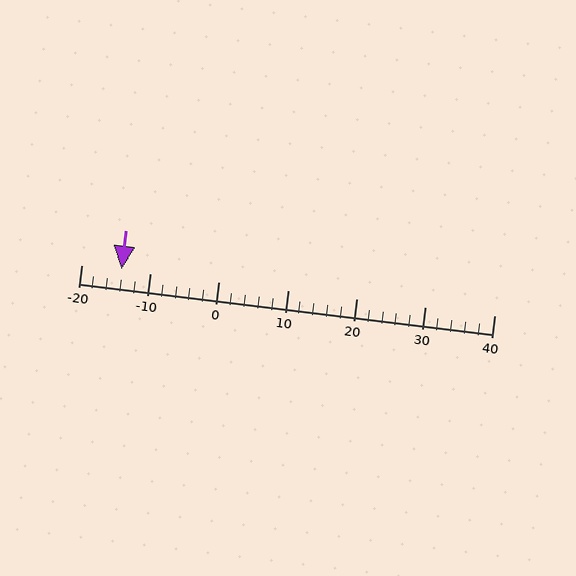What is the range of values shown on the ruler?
The ruler shows values from -20 to 40.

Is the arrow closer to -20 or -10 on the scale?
The arrow is closer to -10.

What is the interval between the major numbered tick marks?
The major tick marks are spaced 10 units apart.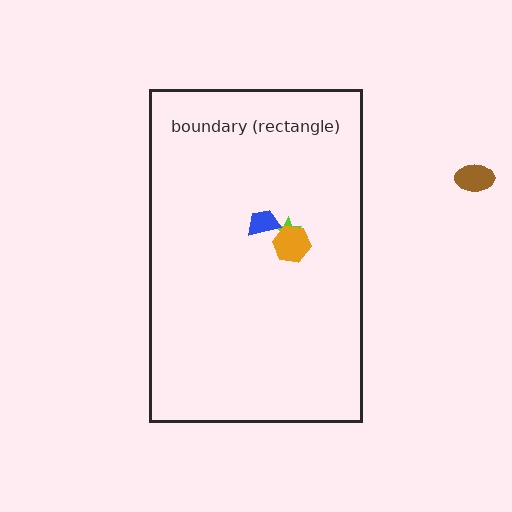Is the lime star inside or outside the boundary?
Inside.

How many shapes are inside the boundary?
3 inside, 1 outside.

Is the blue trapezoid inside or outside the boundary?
Inside.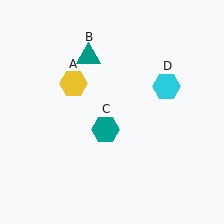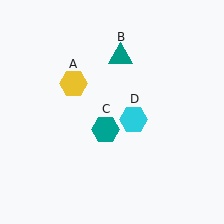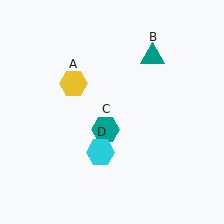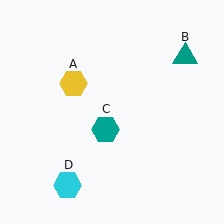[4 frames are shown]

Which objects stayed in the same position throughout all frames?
Yellow hexagon (object A) and teal hexagon (object C) remained stationary.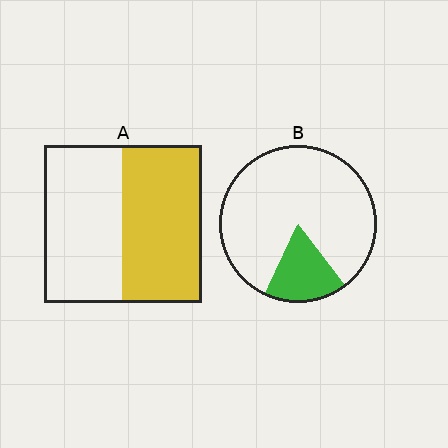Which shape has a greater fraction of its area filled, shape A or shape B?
Shape A.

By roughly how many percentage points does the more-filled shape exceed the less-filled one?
By roughly 35 percentage points (A over B).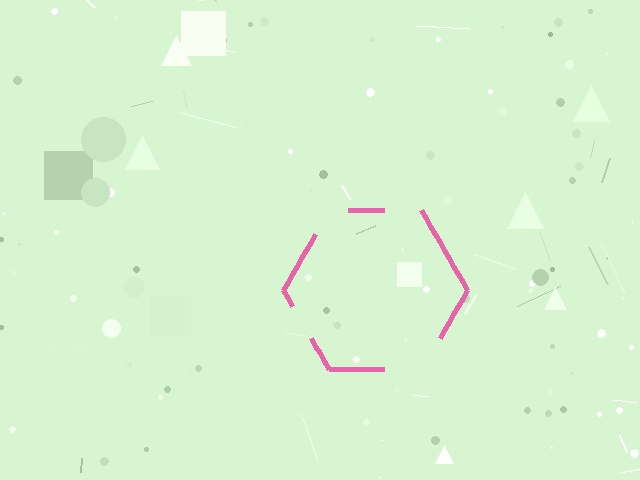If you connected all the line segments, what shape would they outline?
They would outline a hexagon.